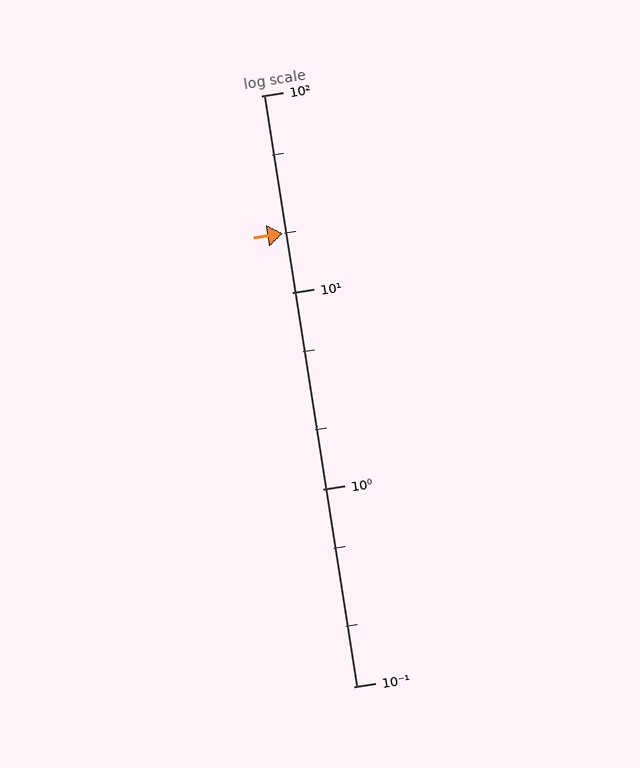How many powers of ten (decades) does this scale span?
The scale spans 3 decades, from 0.1 to 100.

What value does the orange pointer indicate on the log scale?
The pointer indicates approximately 20.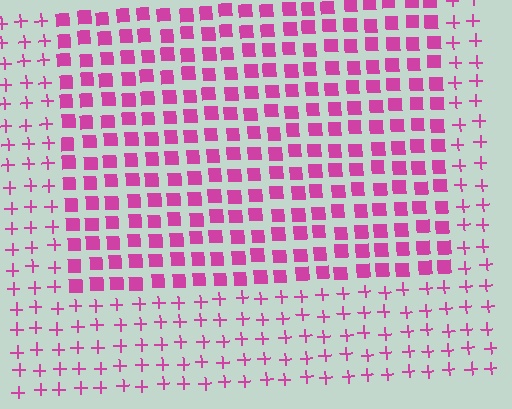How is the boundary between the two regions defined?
The boundary is defined by a change in element shape: squares inside vs. plus signs outside. All elements share the same color and spacing.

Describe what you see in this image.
The image is filled with small magenta elements arranged in a uniform grid. A rectangle-shaped region contains squares, while the surrounding area contains plus signs. The boundary is defined purely by the change in element shape.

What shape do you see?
I see a rectangle.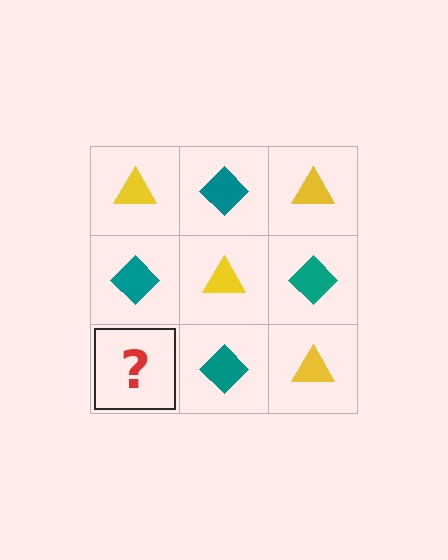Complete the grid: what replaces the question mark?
The question mark should be replaced with a yellow triangle.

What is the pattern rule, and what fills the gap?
The rule is that it alternates yellow triangle and teal diamond in a checkerboard pattern. The gap should be filled with a yellow triangle.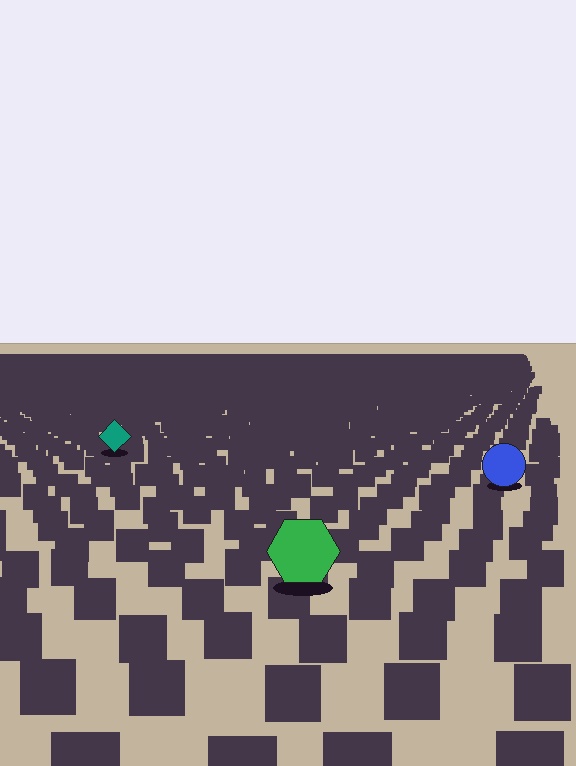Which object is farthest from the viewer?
The teal diamond is farthest from the viewer. It appears smaller and the ground texture around it is denser.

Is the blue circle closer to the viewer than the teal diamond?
Yes. The blue circle is closer — you can tell from the texture gradient: the ground texture is coarser near it.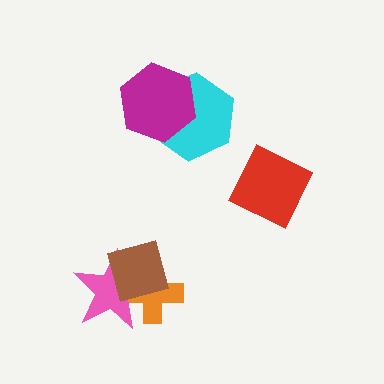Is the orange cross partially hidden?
Yes, it is partially covered by another shape.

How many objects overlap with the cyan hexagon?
1 object overlaps with the cyan hexagon.